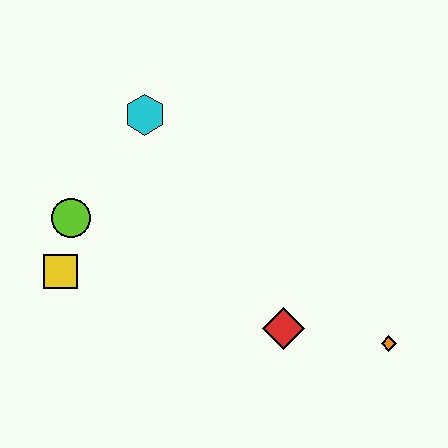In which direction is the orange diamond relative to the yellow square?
The orange diamond is to the right of the yellow square.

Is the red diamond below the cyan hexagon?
Yes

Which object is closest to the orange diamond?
The red diamond is closest to the orange diamond.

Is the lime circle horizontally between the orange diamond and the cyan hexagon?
No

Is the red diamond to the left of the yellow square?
No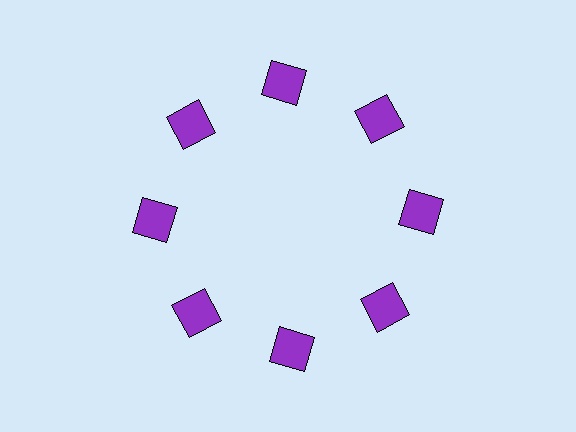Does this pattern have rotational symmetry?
Yes, this pattern has 8-fold rotational symmetry. It looks the same after rotating 45 degrees around the center.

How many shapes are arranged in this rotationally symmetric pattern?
There are 8 shapes, arranged in 8 groups of 1.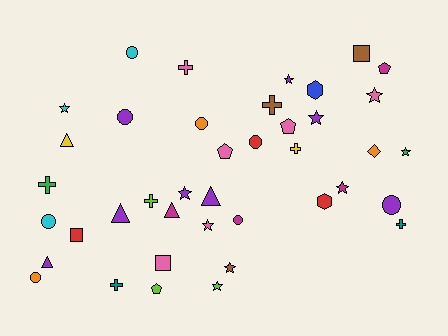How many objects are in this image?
There are 40 objects.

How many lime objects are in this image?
There are 3 lime objects.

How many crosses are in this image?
There are 7 crosses.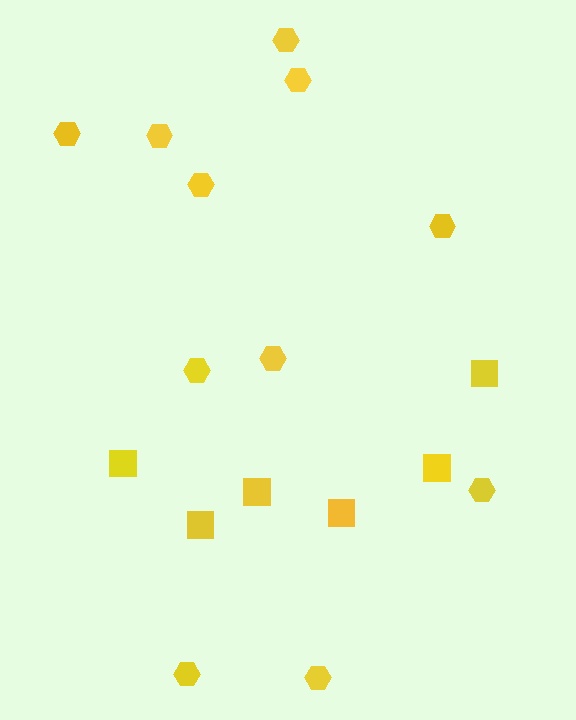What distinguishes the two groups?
There are 2 groups: one group of hexagons (11) and one group of squares (6).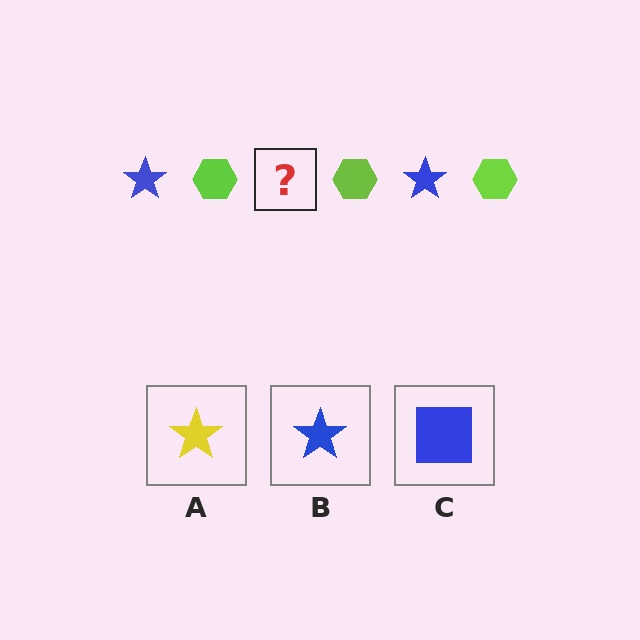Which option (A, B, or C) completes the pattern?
B.